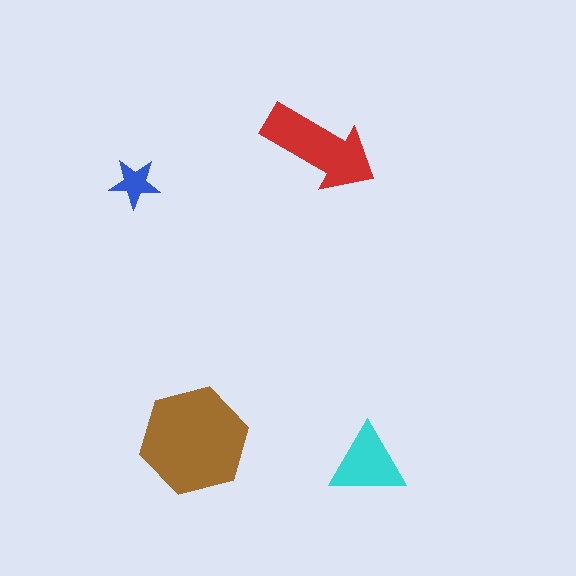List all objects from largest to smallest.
The brown hexagon, the red arrow, the cyan triangle, the blue star.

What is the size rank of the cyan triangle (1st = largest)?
3rd.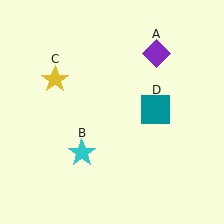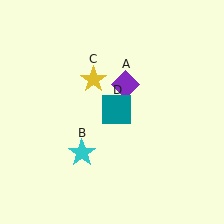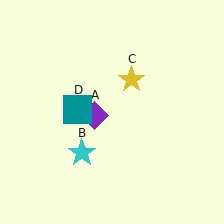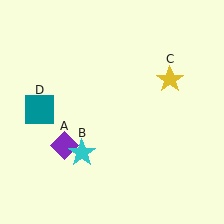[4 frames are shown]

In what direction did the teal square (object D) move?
The teal square (object D) moved left.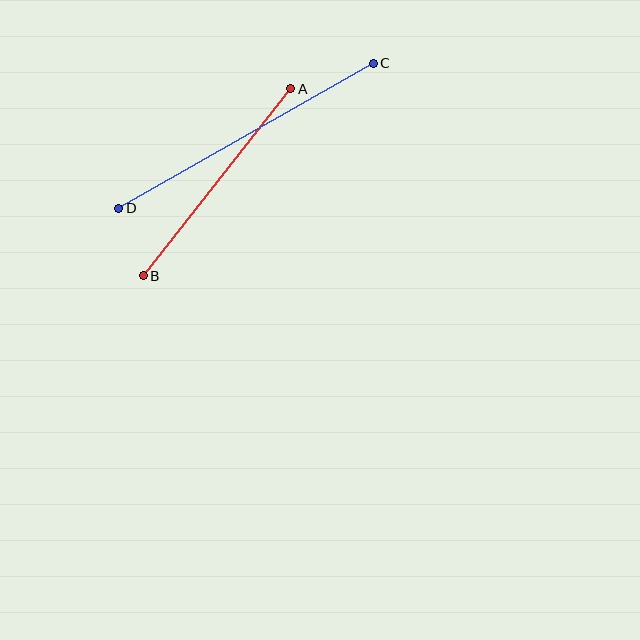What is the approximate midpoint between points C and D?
The midpoint is at approximately (246, 136) pixels.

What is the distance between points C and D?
The distance is approximately 293 pixels.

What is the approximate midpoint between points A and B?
The midpoint is at approximately (217, 182) pixels.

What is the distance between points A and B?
The distance is approximately 238 pixels.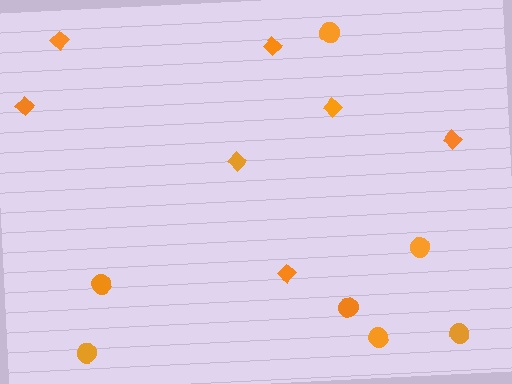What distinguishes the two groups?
There are 2 groups: one group of diamonds (7) and one group of circles (7).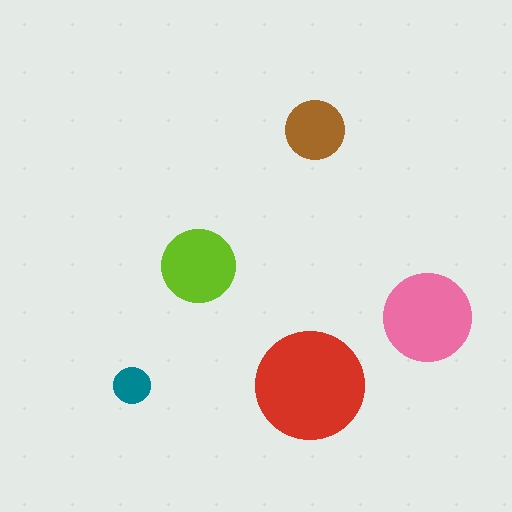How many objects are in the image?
There are 5 objects in the image.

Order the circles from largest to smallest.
the red one, the pink one, the lime one, the brown one, the teal one.